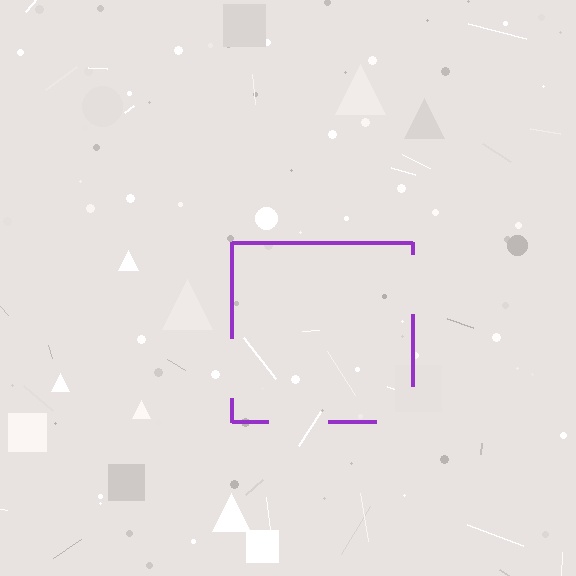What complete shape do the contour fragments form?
The contour fragments form a square.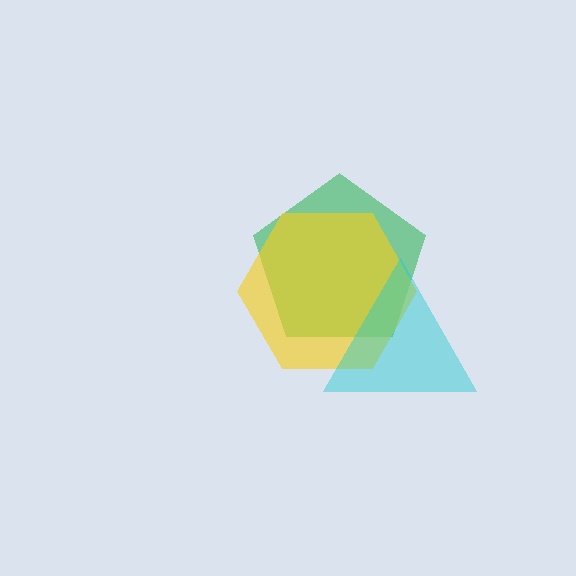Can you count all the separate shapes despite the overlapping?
Yes, there are 3 separate shapes.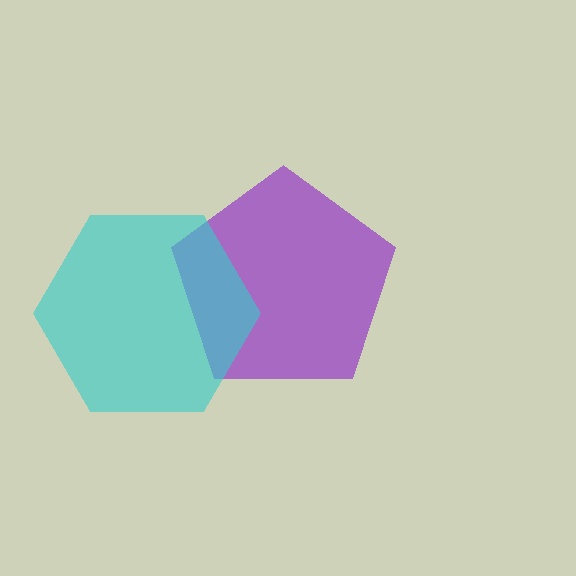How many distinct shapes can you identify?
There are 2 distinct shapes: a purple pentagon, a cyan hexagon.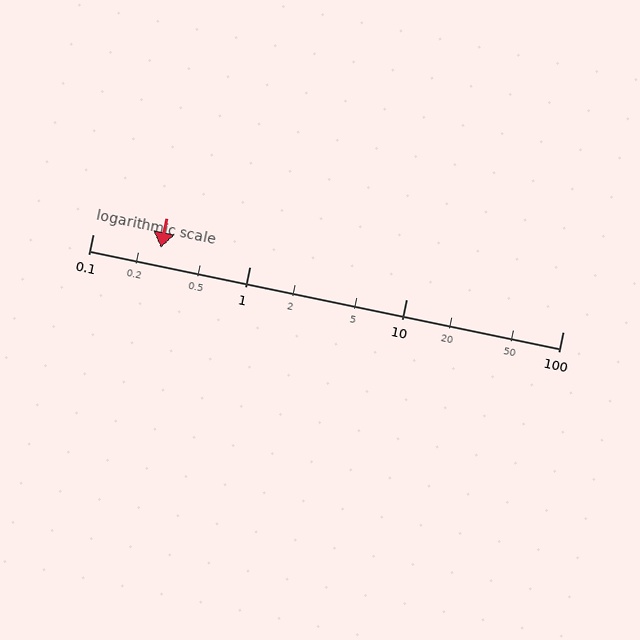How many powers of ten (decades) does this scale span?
The scale spans 3 decades, from 0.1 to 100.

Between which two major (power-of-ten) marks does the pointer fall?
The pointer is between 0.1 and 1.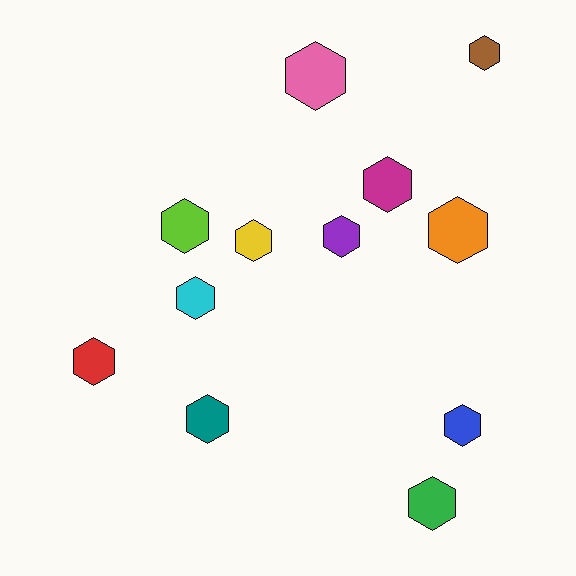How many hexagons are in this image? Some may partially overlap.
There are 12 hexagons.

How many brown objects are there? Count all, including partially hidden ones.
There is 1 brown object.